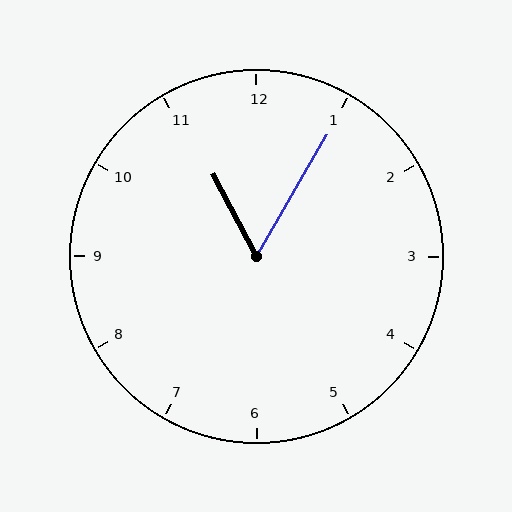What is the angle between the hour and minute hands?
Approximately 58 degrees.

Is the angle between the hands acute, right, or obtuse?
It is acute.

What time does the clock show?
11:05.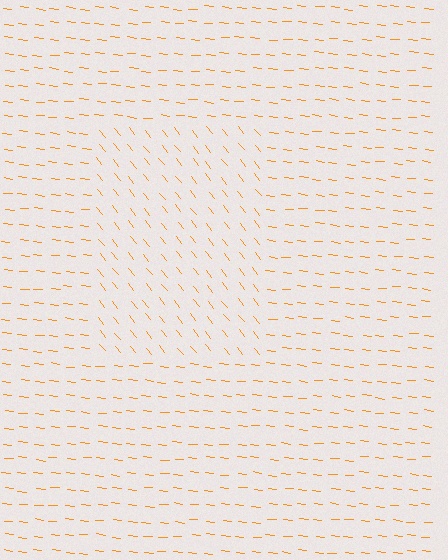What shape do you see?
I see a rectangle.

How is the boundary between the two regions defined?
The boundary is defined purely by a change in line orientation (approximately 45 degrees difference). All lines are the same color and thickness.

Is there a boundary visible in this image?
Yes, there is a texture boundary formed by a change in line orientation.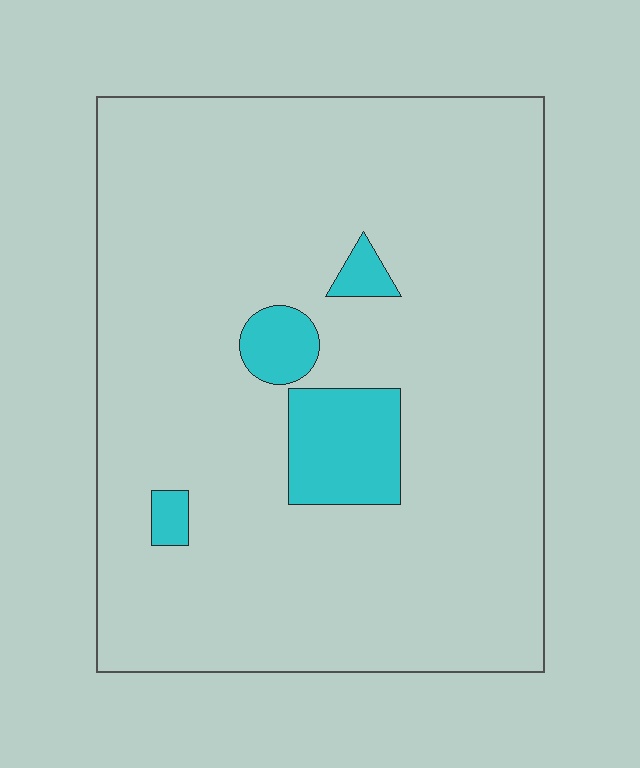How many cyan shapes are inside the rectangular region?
4.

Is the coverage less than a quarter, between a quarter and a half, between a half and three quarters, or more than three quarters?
Less than a quarter.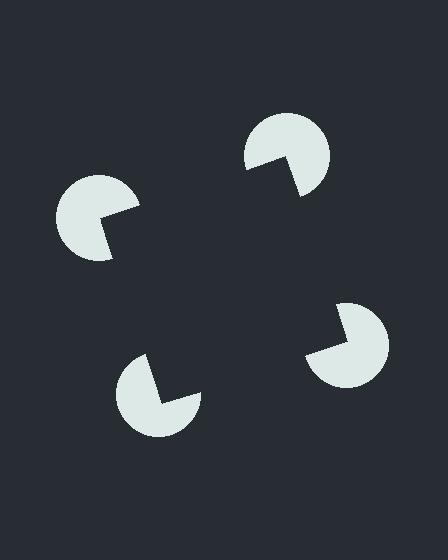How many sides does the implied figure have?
4 sides.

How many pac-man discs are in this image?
There are 4 — one at each vertex of the illusory square.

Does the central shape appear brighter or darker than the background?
It typically appears slightly darker than the background, even though no actual brightness change is drawn.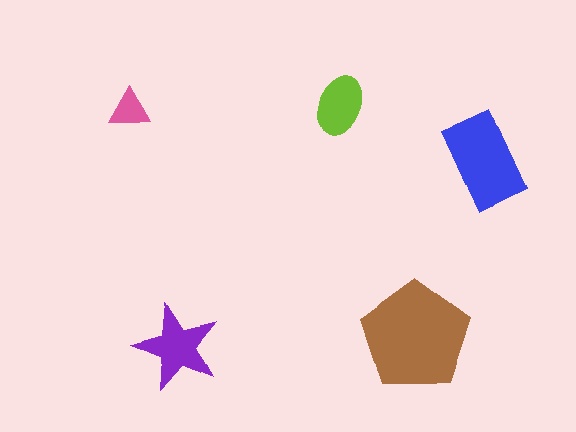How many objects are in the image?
There are 5 objects in the image.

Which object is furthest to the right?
The blue rectangle is rightmost.